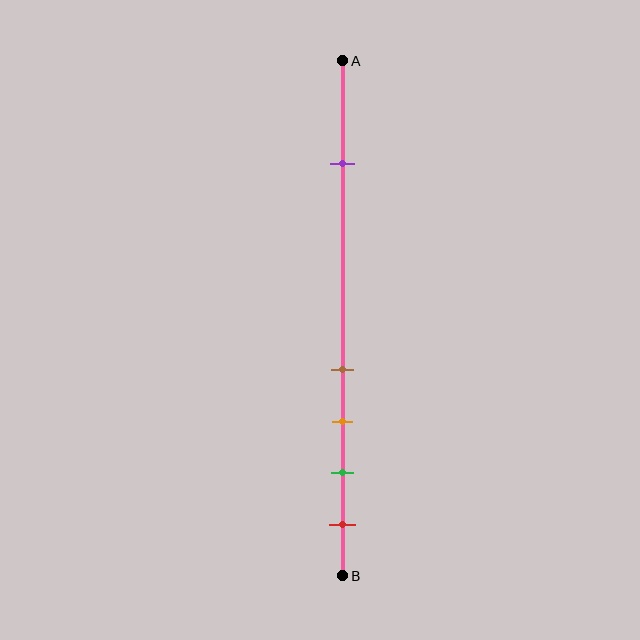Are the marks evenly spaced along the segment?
No, the marks are not evenly spaced.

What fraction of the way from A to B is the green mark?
The green mark is approximately 80% (0.8) of the way from A to B.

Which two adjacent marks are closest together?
The brown and orange marks are the closest adjacent pair.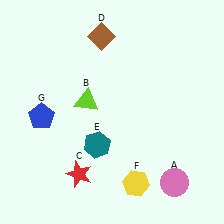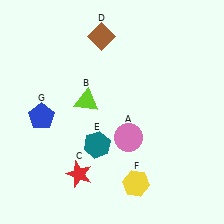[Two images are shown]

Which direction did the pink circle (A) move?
The pink circle (A) moved left.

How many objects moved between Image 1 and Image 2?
1 object moved between the two images.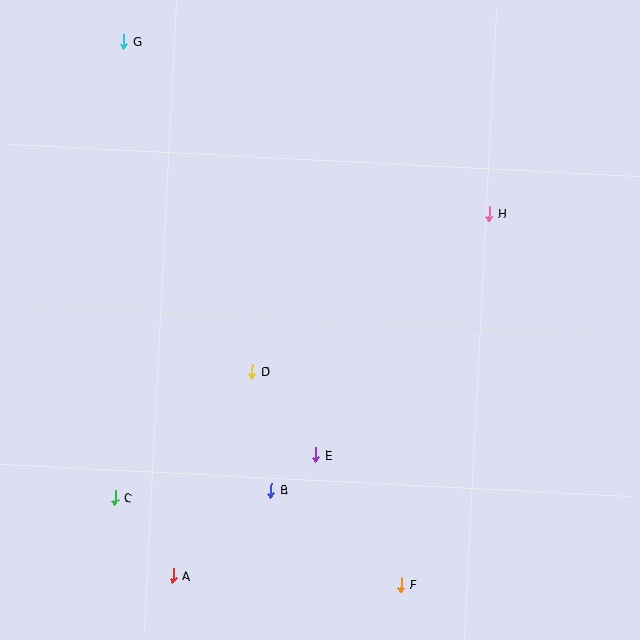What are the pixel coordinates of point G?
Point G is at (124, 41).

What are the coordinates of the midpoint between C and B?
The midpoint between C and B is at (193, 494).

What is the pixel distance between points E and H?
The distance between E and H is 297 pixels.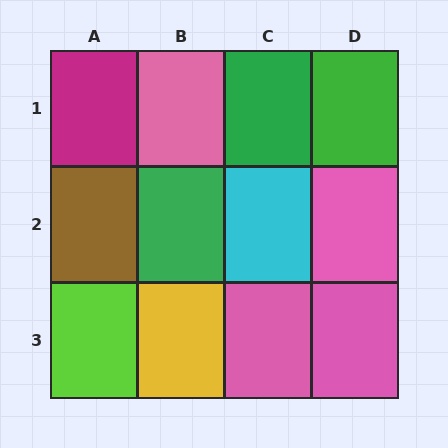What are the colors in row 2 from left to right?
Brown, green, cyan, pink.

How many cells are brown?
1 cell is brown.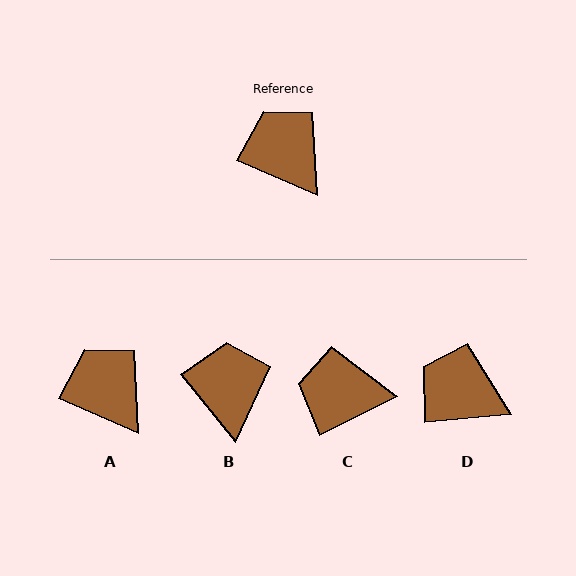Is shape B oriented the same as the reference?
No, it is off by about 28 degrees.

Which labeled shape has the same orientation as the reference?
A.